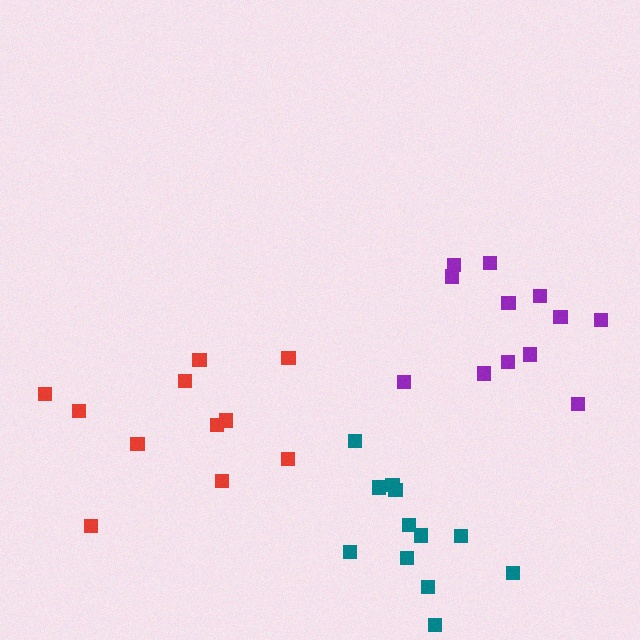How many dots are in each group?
Group 1: 12 dots, Group 2: 11 dots, Group 3: 12 dots (35 total).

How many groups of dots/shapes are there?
There are 3 groups.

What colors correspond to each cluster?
The clusters are colored: purple, red, teal.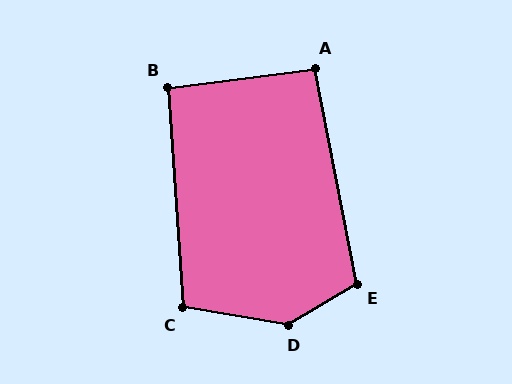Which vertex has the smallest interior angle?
B, at approximately 93 degrees.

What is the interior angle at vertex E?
Approximately 110 degrees (obtuse).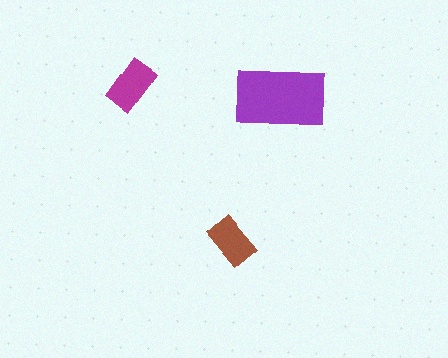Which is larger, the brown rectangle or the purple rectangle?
The purple one.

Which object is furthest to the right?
The purple rectangle is rightmost.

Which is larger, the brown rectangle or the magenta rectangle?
The magenta one.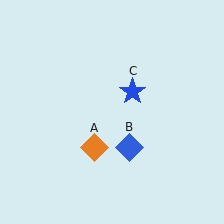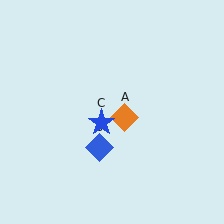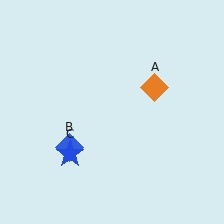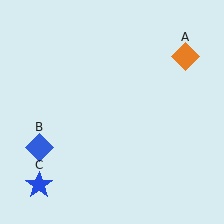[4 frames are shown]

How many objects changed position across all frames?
3 objects changed position: orange diamond (object A), blue diamond (object B), blue star (object C).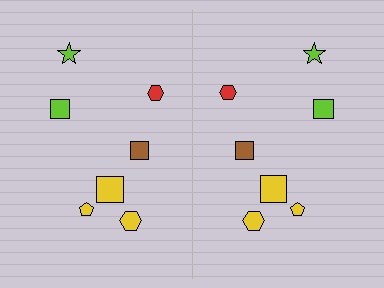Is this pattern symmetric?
Yes, this pattern has bilateral (reflection) symmetry.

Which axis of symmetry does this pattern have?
The pattern has a vertical axis of symmetry running through the center of the image.